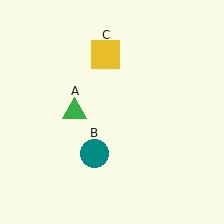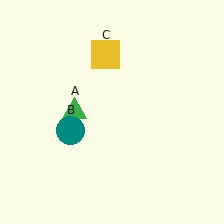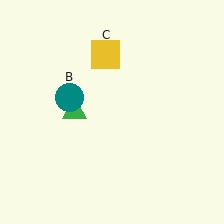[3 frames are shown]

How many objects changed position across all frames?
1 object changed position: teal circle (object B).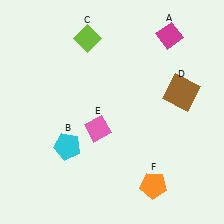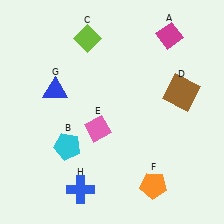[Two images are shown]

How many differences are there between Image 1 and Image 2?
There are 2 differences between the two images.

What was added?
A blue triangle (G), a blue cross (H) were added in Image 2.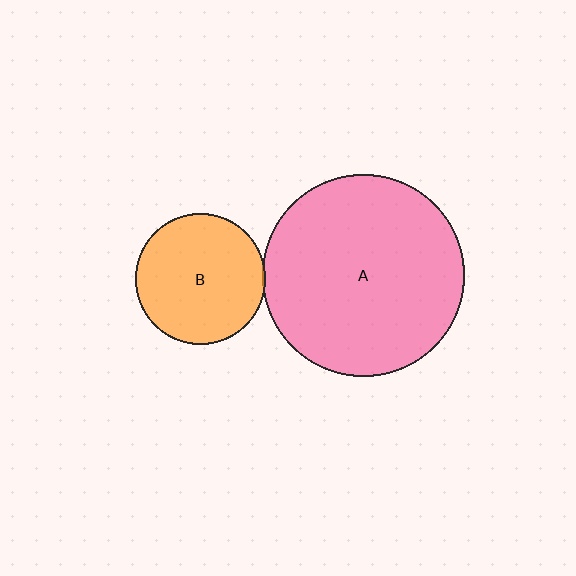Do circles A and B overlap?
Yes.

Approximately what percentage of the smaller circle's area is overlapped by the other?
Approximately 5%.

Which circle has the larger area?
Circle A (pink).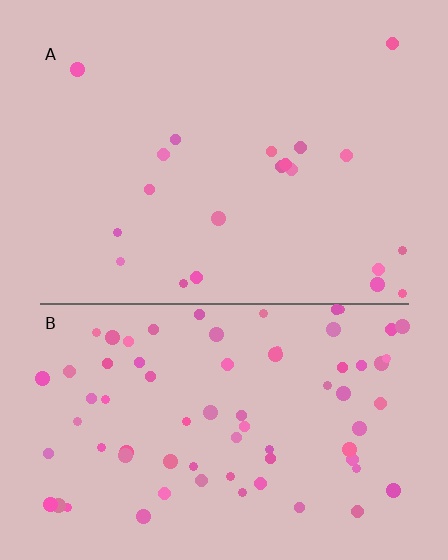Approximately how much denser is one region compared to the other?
Approximately 3.6× — region B over region A.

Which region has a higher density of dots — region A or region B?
B (the bottom).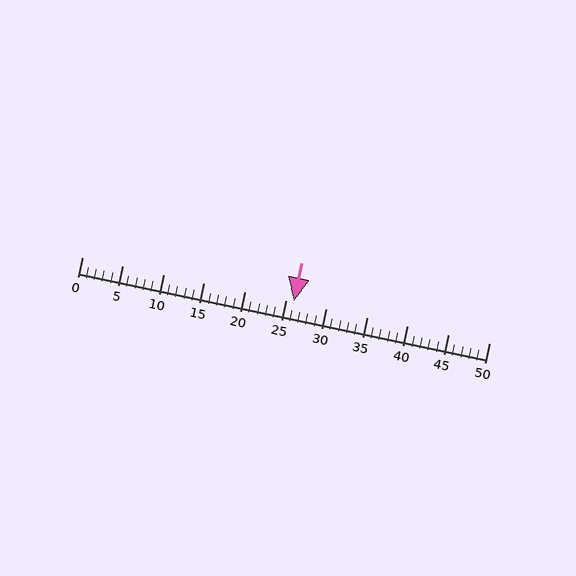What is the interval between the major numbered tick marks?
The major tick marks are spaced 5 units apart.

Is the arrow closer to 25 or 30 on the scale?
The arrow is closer to 25.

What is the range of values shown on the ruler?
The ruler shows values from 0 to 50.